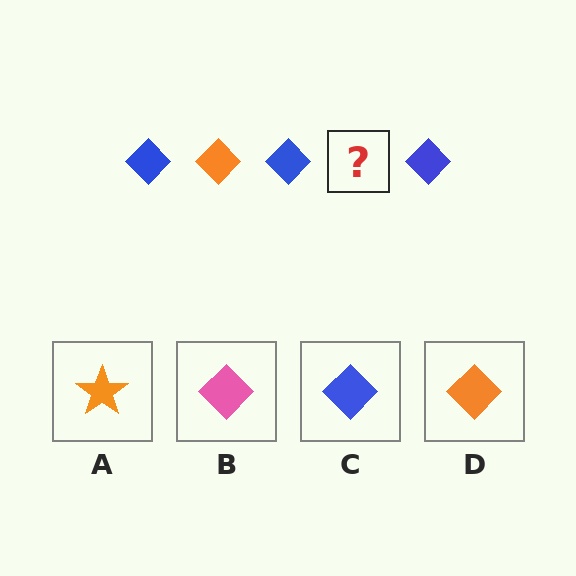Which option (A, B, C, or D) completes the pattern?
D.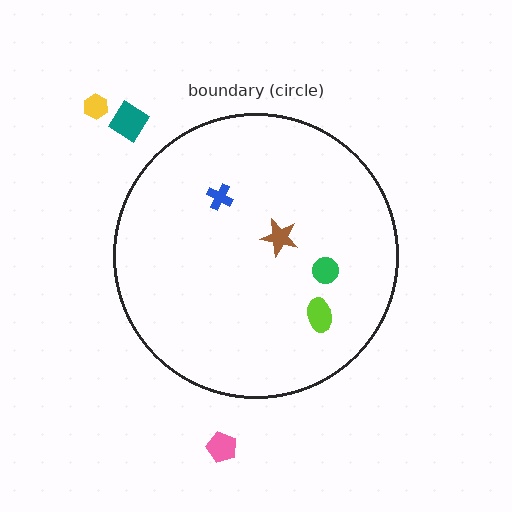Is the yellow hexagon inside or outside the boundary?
Outside.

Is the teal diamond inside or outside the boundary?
Outside.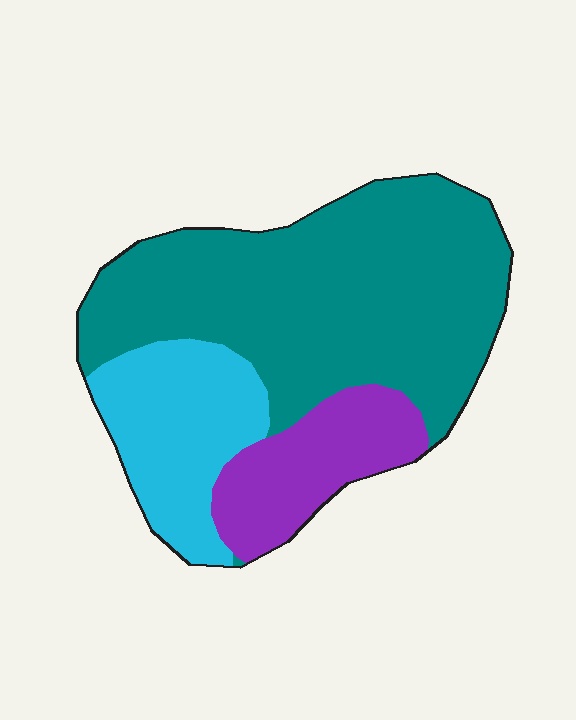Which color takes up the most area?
Teal, at roughly 60%.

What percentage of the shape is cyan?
Cyan covers about 20% of the shape.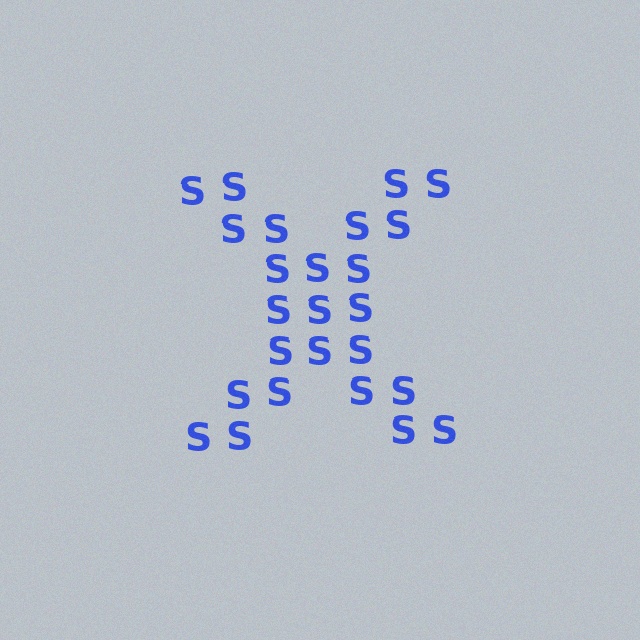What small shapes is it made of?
It is made of small letter S's.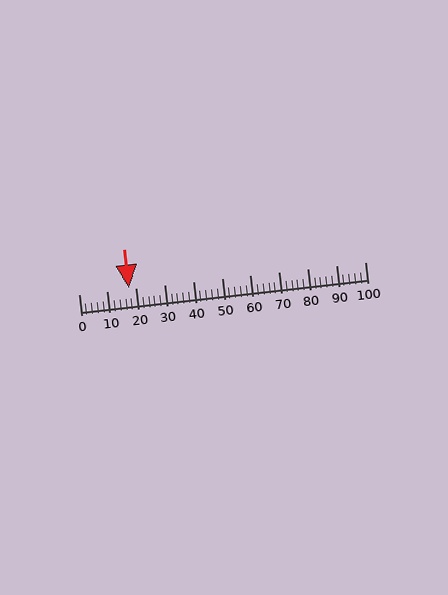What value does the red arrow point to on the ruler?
The red arrow points to approximately 18.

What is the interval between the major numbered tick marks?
The major tick marks are spaced 10 units apart.